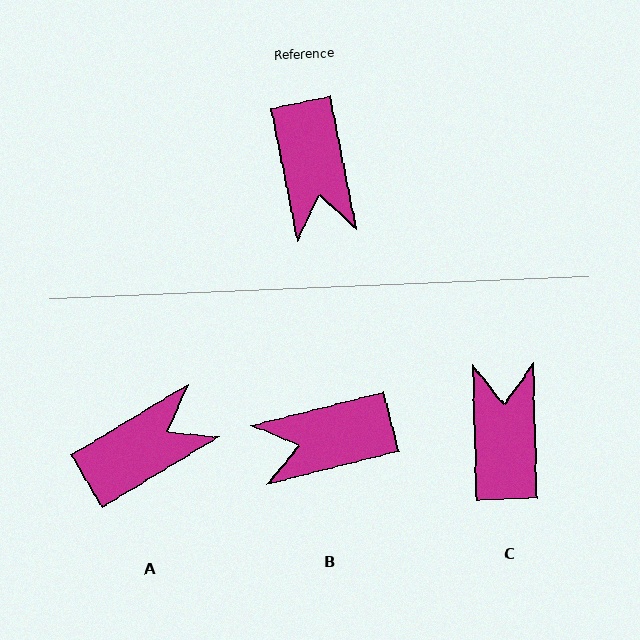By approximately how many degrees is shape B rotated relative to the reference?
Approximately 87 degrees clockwise.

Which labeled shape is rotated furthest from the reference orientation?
C, about 170 degrees away.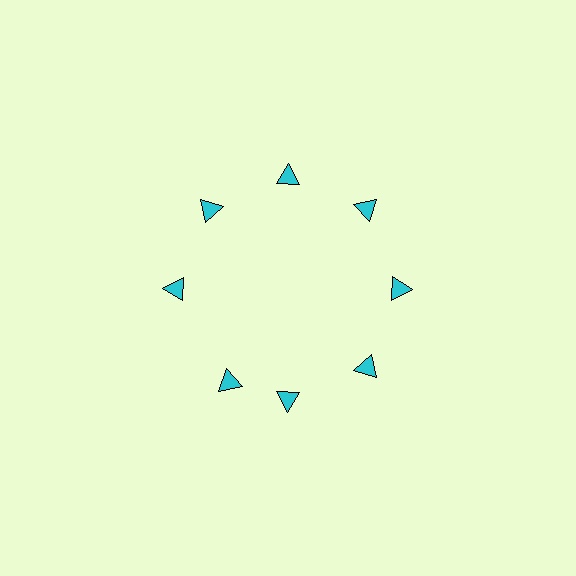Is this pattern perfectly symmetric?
No. The 8 cyan triangles are arranged in a ring, but one element near the 8 o'clock position is rotated out of alignment along the ring, breaking the 8-fold rotational symmetry.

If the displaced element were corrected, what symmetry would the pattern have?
It would have 8-fold rotational symmetry — the pattern would map onto itself every 45 degrees.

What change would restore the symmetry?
The symmetry would be restored by rotating it back into even spacing with its neighbors so that all 8 triangles sit at equal angles and equal distance from the center.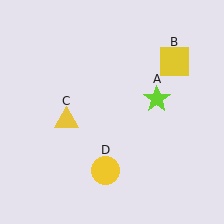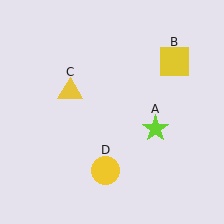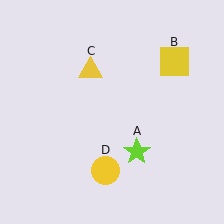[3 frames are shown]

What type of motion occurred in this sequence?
The lime star (object A), yellow triangle (object C) rotated clockwise around the center of the scene.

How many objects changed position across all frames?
2 objects changed position: lime star (object A), yellow triangle (object C).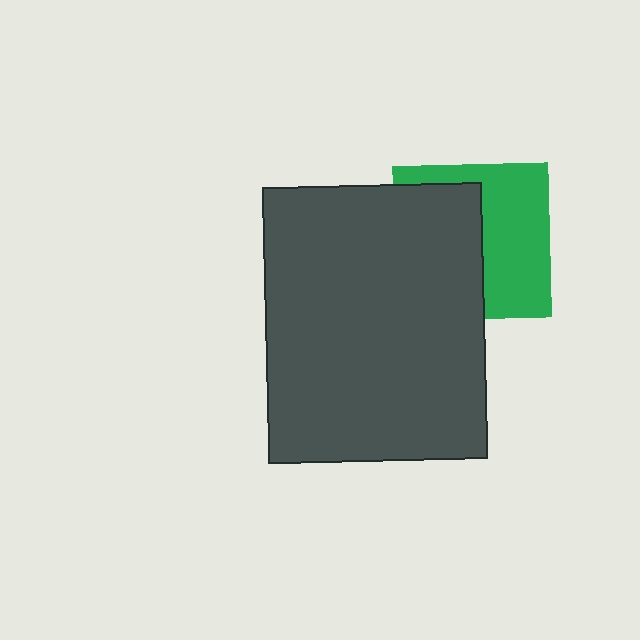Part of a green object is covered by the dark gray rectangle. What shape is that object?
It is a square.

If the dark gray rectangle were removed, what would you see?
You would see the complete green square.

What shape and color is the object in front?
The object in front is a dark gray rectangle.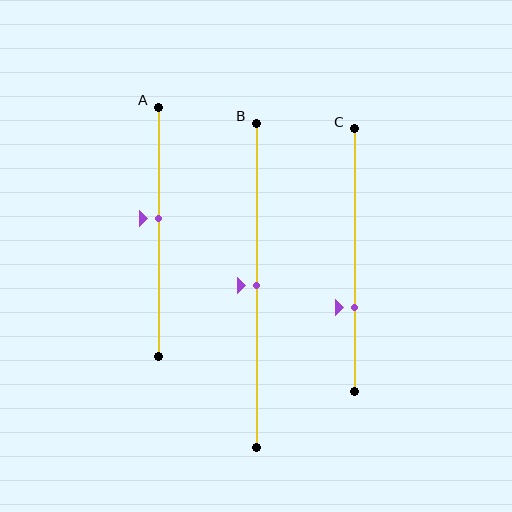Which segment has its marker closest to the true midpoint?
Segment B has its marker closest to the true midpoint.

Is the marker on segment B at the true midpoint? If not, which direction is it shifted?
Yes, the marker on segment B is at the true midpoint.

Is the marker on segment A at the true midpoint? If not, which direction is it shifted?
No, the marker on segment A is shifted upward by about 6% of the segment length.